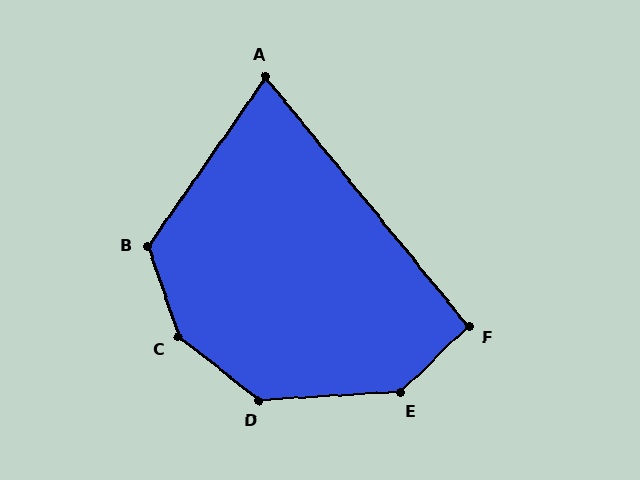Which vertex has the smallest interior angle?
A, at approximately 74 degrees.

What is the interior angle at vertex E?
Approximately 140 degrees (obtuse).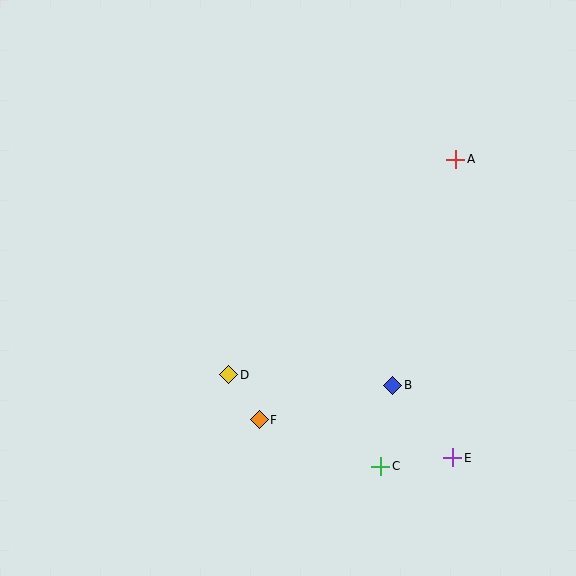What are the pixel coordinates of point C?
Point C is at (381, 466).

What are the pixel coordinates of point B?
Point B is at (393, 385).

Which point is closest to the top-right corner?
Point A is closest to the top-right corner.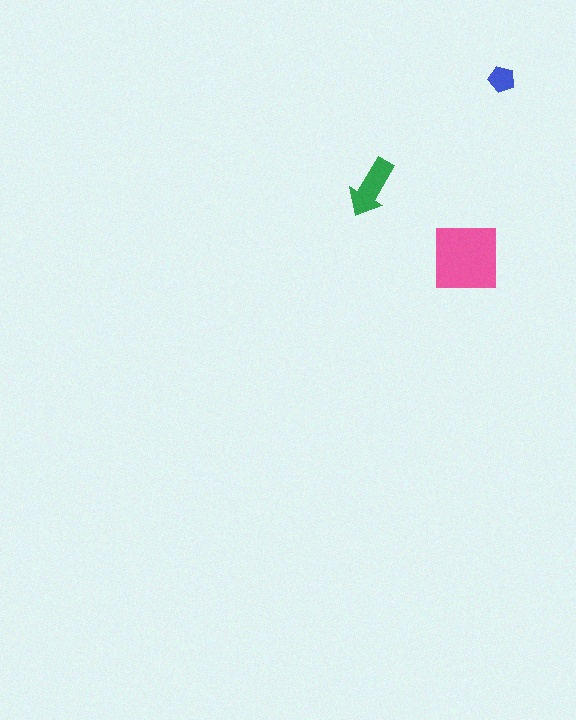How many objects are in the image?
There are 3 objects in the image.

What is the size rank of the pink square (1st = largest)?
1st.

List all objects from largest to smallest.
The pink square, the green arrow, the blue pentagon.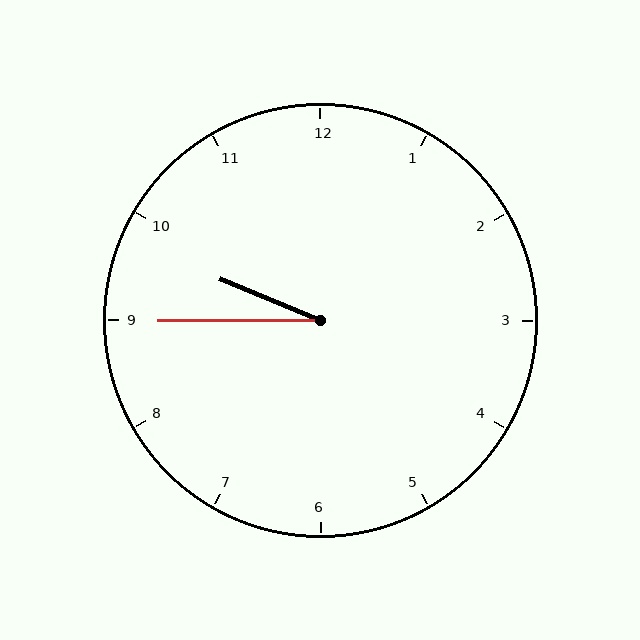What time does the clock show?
9:45.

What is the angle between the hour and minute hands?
Approximately 22 degrees.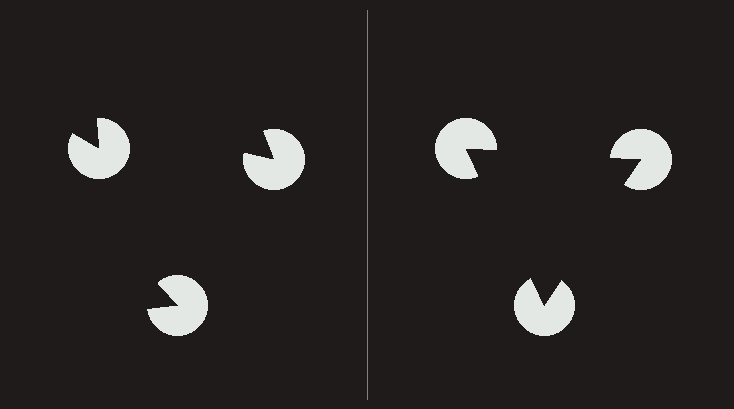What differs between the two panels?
The pac-man discs are positioned identically on both sides; only the wedge orientations differ. On the right they align to a triangle; on the left they are misaligned.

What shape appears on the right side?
An illusory triangle.